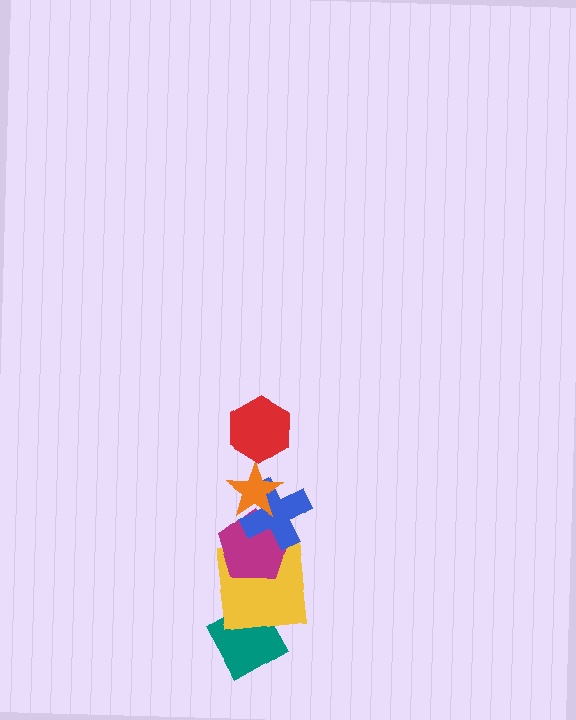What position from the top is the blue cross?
The blue cross is 3rd from the top.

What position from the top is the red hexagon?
The red hexagon is 1st from the top.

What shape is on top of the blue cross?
The orange star is on top of the blue cross.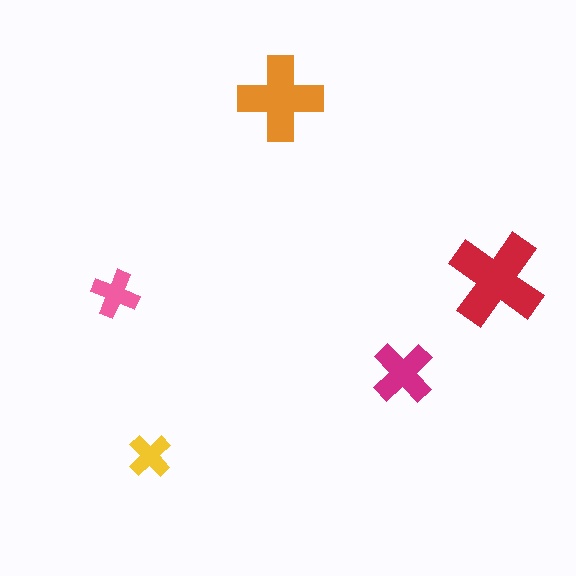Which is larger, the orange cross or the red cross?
The red one.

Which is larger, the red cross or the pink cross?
The red one.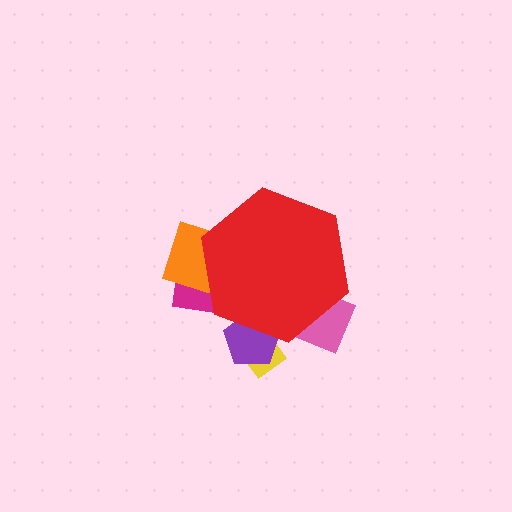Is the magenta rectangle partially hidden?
Yes, the magenta rectangle is partially hidden behind the red hexagon.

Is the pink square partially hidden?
Yes, the pink square is partially hidden behind the red hexagon.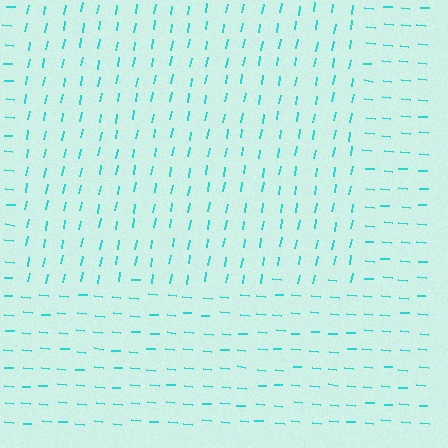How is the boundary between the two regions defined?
The boundary is defined purely by a change in line orientation (approximately 85 degrees difference). All lines are the same color and thickness.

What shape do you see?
I see a rectangle.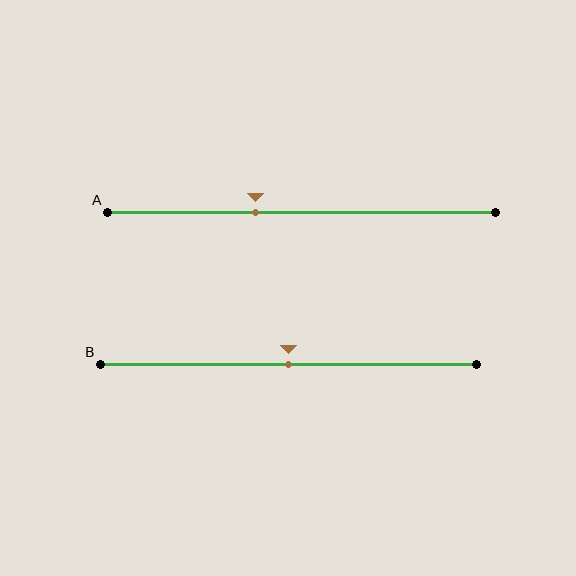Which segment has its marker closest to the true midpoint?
Segment B has its marker closest to the true midpoint.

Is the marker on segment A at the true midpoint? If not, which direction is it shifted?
No, the marker on segment A is shifted to the left by about 12% of the segment length.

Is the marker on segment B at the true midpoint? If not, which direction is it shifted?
Yes, the marker on segment B is at the true midpoint.